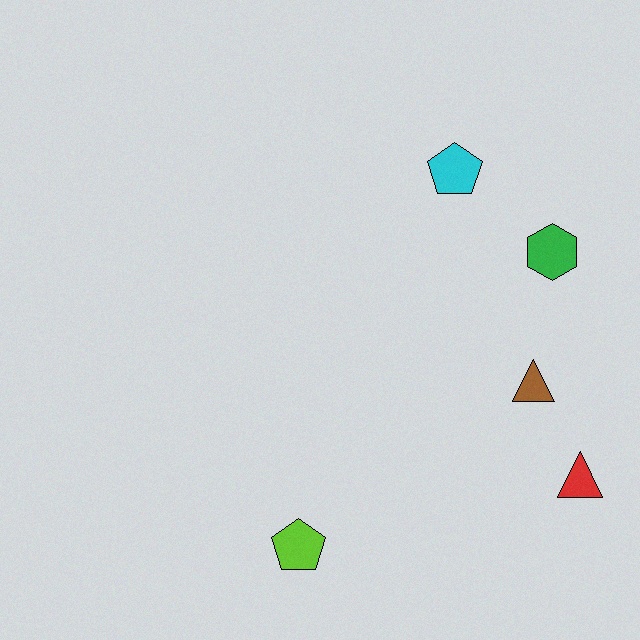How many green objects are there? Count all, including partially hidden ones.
There is 1 green object.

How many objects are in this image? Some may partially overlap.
There are 5 objects.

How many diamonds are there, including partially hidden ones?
There are no diamonds.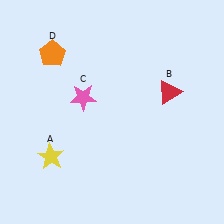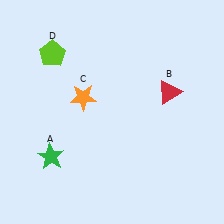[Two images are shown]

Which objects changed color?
A changed from yellow to green. C changed from pink to orange. D changed from orange to lime.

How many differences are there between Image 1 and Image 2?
There are 3 differences between the two images.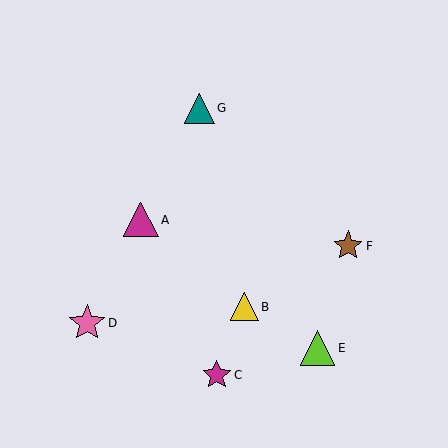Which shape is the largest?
The pink star (labeled D) is the largest.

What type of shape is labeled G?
Shape G is a teal triangle.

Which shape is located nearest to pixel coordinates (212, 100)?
The teal triangle (labeled G) at (199, 108) is nearest to that location.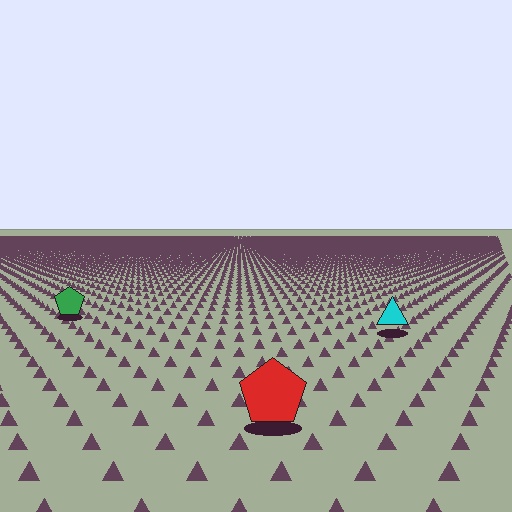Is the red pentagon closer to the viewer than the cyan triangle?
Yes. The red pentagon is closer — you can tell from the texture gradient: the ground texture is coarser near it.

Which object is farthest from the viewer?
The green pentagon is farthest from the viewer. It appears smaller and the ground texture around it is denser.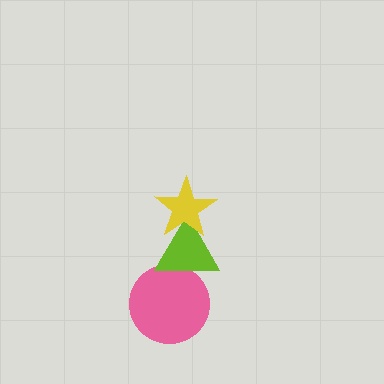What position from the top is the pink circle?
The pink circle is 3rd from the top.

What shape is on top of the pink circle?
The lime triangle is on top of the pink circle.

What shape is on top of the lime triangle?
The yellow star is on top of the lime triangle.